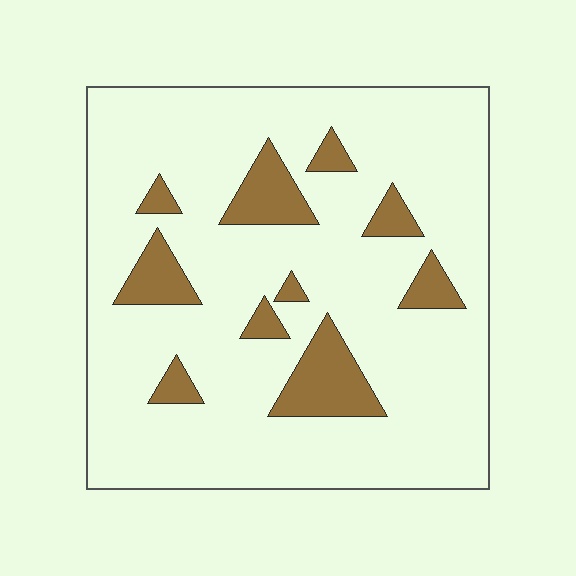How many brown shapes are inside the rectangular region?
10.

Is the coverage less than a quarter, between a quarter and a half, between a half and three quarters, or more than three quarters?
Less than a quarter.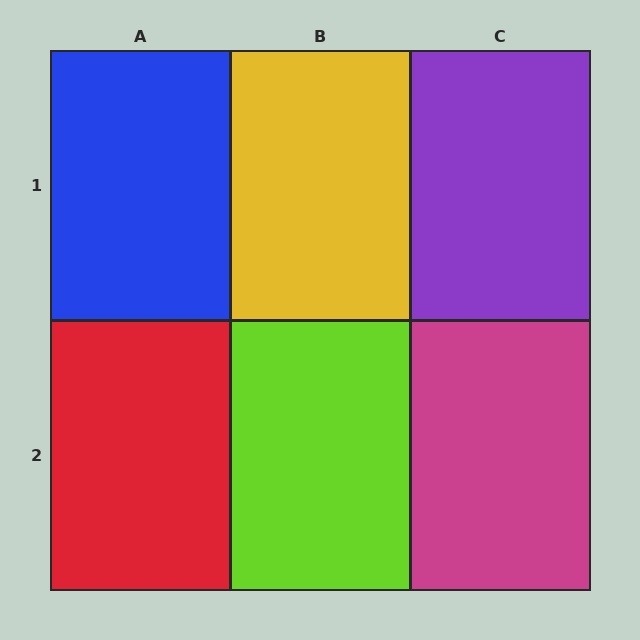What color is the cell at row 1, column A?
Blue.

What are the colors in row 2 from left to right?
Red, lime, magenta.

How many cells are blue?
1 cell is blue.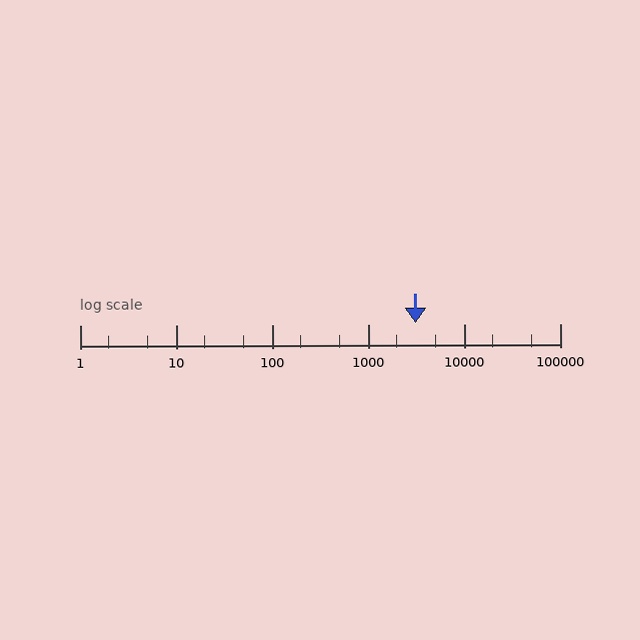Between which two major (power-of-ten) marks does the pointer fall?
The pointer is between 1000 and 10000.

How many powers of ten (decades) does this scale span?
The scale spans 5 decades, from 1 to 100000.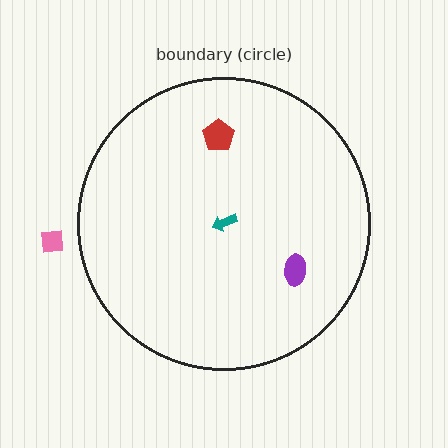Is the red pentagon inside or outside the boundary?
Inside.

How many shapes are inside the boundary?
3 inside, 1 outside.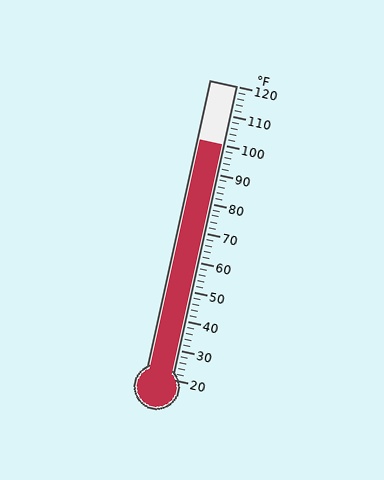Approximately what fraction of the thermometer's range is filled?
The thermometer is filled to approximately 80% of its range.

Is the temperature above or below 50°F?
The temperature is above 50°F.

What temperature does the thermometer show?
The thermometer shows approximately 100°F.